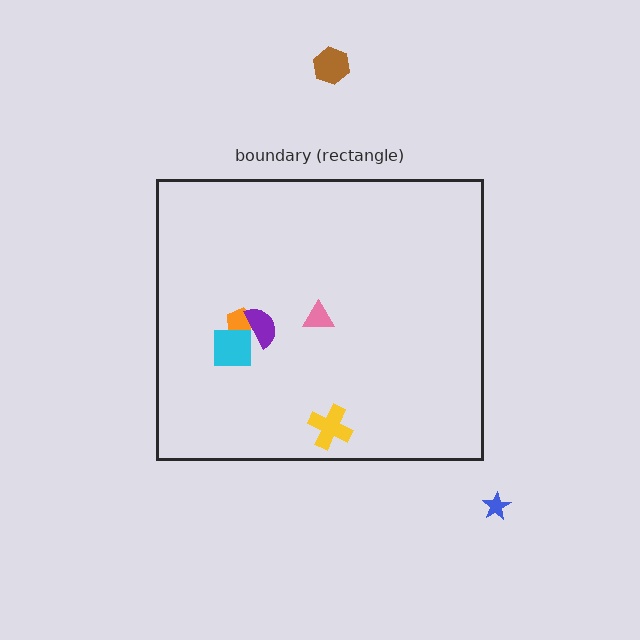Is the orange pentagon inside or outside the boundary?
Inside.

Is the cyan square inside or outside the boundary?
Inside.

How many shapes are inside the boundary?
5 inside, 2 outside.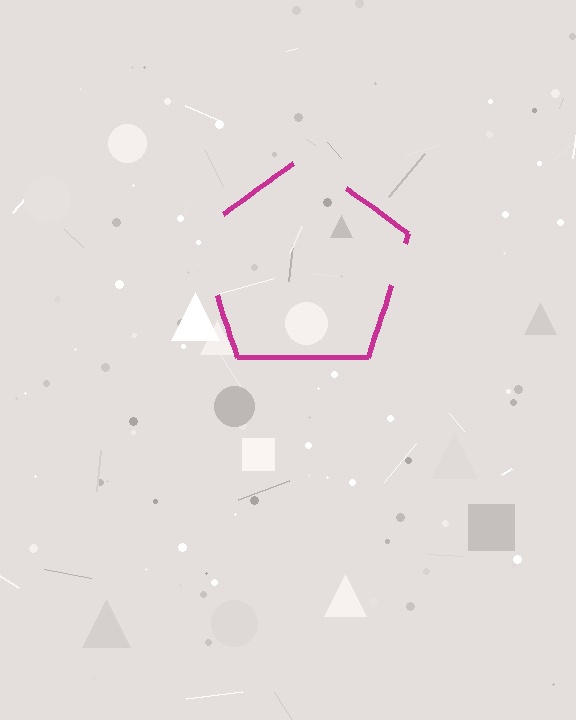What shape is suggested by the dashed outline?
The dashed outline suggests a pentagon.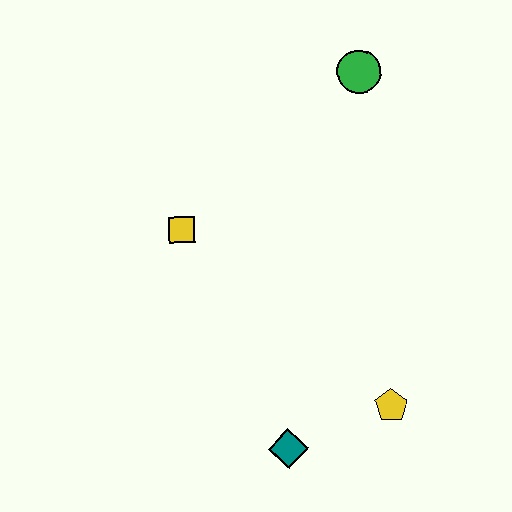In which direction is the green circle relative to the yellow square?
The green circle is to the right of the yellow square.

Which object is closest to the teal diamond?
The yellow pentagon is closest to the teal diamond.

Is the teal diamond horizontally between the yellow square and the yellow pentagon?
Yes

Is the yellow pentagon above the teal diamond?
Yes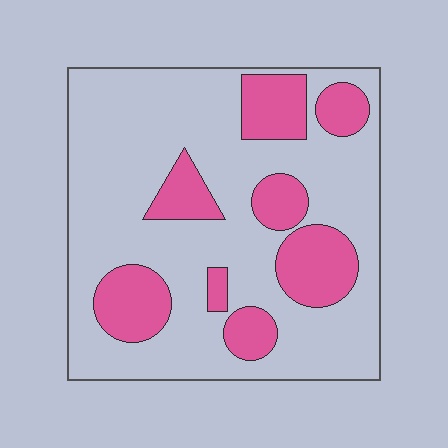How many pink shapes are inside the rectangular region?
8.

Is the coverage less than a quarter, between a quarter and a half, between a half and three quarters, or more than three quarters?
Between a quarter and a half.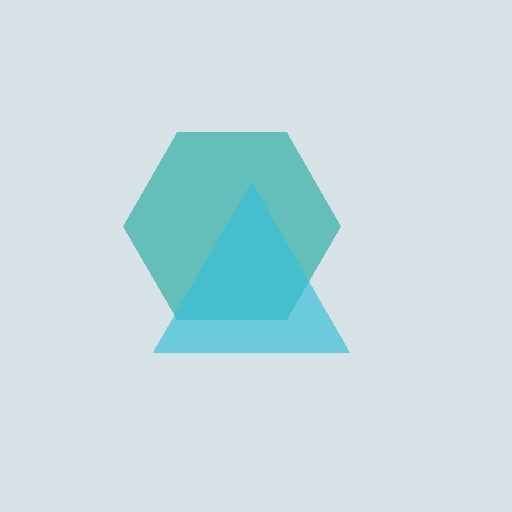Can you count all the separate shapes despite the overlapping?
Yes, there are 2 separate shapes.